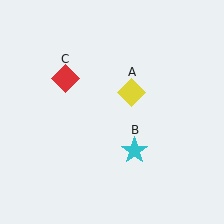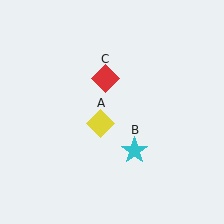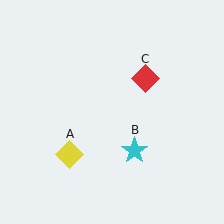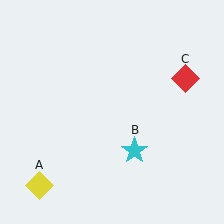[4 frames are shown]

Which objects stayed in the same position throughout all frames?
Cyan star (object B) remained stationary.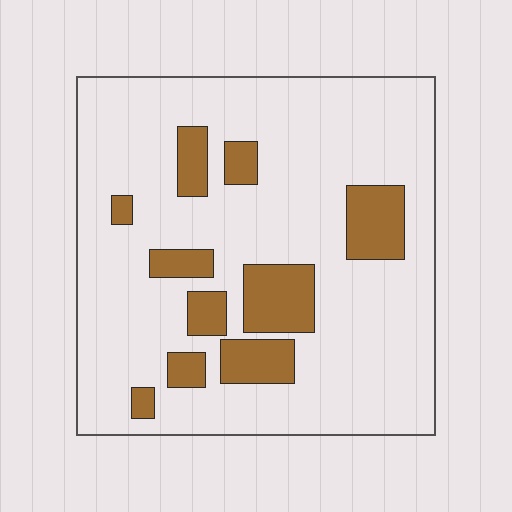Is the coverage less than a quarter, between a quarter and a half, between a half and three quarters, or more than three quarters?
Less than a quarter.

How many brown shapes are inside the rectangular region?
10.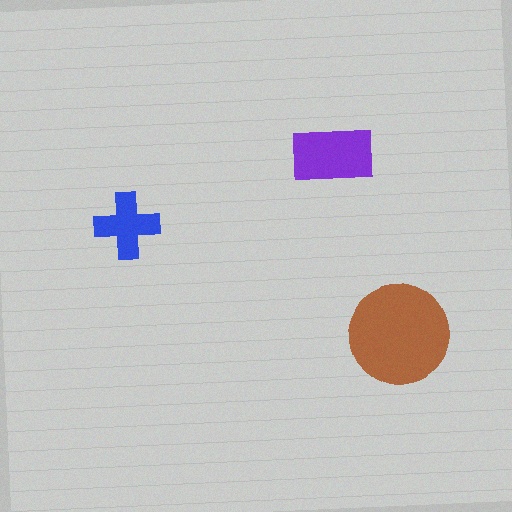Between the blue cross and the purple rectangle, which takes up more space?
The purple rectangle.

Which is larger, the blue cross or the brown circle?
The brown circle.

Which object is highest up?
The purple rectangle is topmost.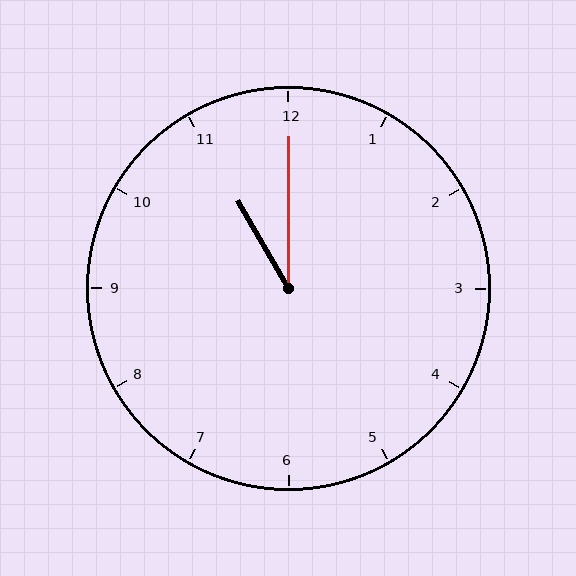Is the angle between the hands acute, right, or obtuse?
It is acute.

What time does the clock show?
11:00.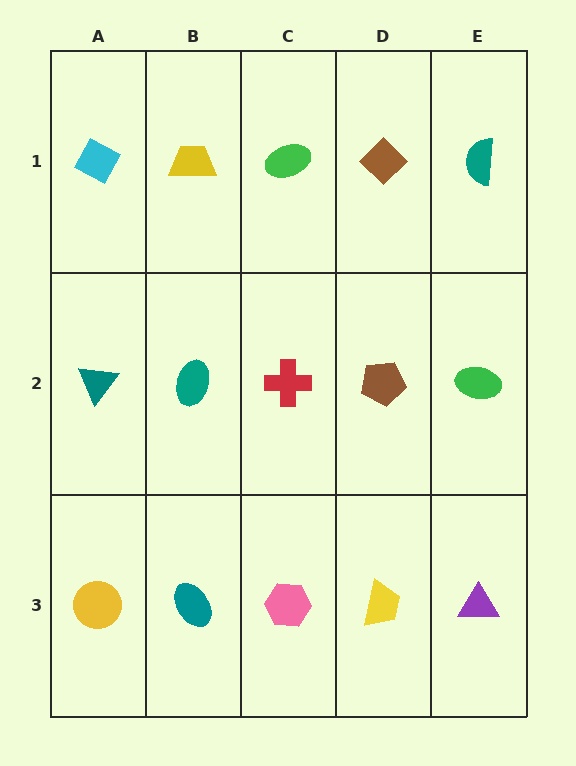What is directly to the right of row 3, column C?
A yellow trapezoid.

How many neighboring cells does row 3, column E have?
2.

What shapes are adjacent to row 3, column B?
A teal ellipse (row 2, column B), a yellow circle (row 3, column A), a pink hexagon (row 3, column C).